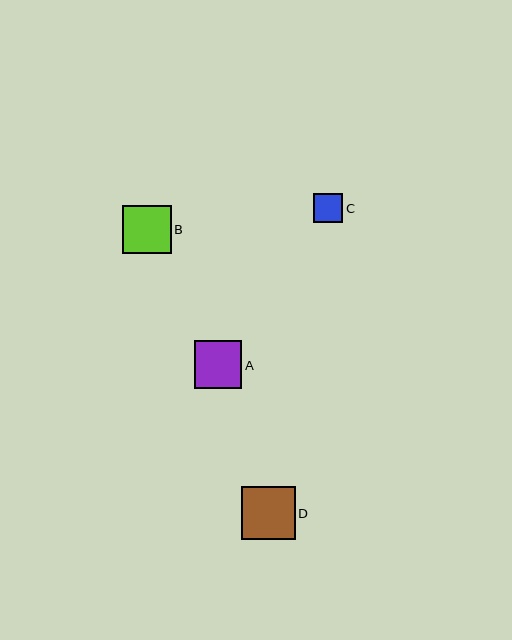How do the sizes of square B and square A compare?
Square B and square A are approximately the same size.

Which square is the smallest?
Square C is the smallest with a size of approximately 29 pixels.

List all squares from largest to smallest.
From largest to smallest: D, B, A, C.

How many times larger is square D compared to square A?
Square D is approximately 1.1 times the size of square A.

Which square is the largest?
Square D is the largest with a size of approximately 54 pixels.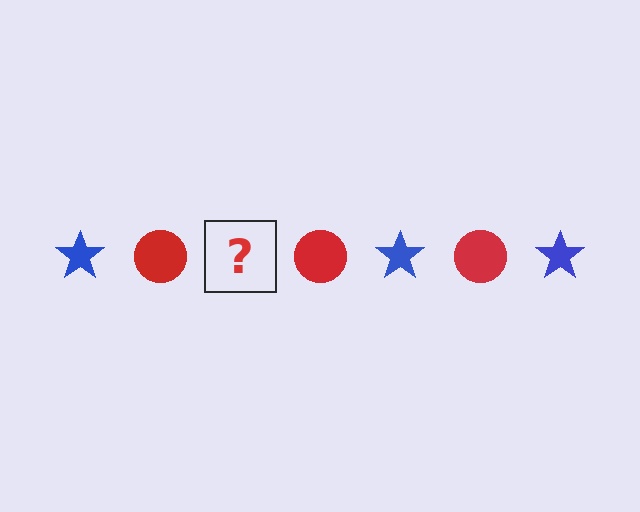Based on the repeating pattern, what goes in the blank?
The blank should be a blue star.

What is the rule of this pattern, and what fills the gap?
The rule is that the pattern alternates between blue star and red circle. The gap should be filled with a blue star.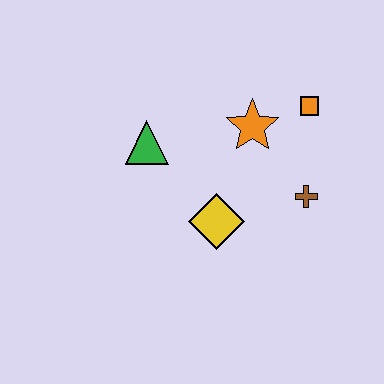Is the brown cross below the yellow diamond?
No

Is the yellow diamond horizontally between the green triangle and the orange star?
Yes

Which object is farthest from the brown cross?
The green triangle is farthest from the brown cross.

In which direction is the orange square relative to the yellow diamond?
The orange square is above the yellow diamond.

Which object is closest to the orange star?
The orange square is closest to the orange star.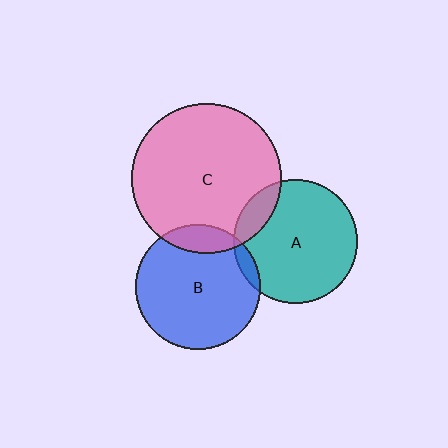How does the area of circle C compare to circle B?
Approximately 1.5 times.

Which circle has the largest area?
Circle C (pink).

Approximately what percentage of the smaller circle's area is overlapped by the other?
Approximately 15%.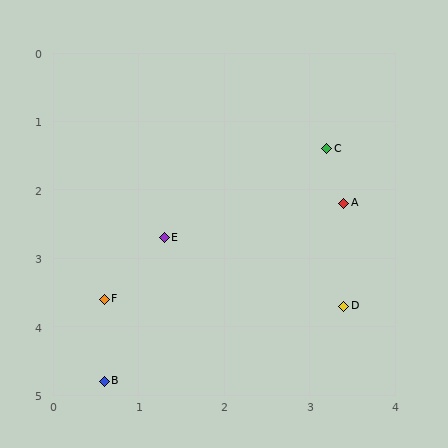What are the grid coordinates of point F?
Point F is at approximately (0.6, 3.6).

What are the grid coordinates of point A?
Point A is at approximately (3.4, 2.2).